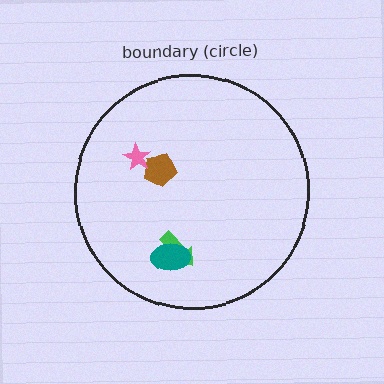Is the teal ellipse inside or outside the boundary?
Inside.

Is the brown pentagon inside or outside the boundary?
Inside.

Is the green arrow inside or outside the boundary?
Inside.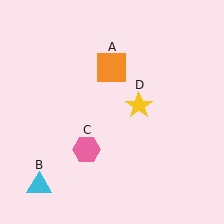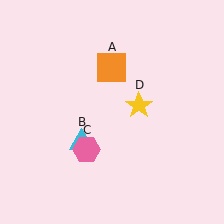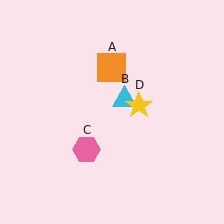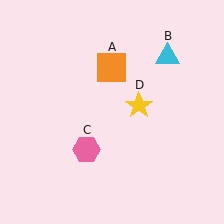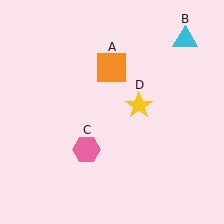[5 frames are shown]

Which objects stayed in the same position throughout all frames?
Orange square (object A) and pink hexagon (object C) and yellow star (object D) remained stationary.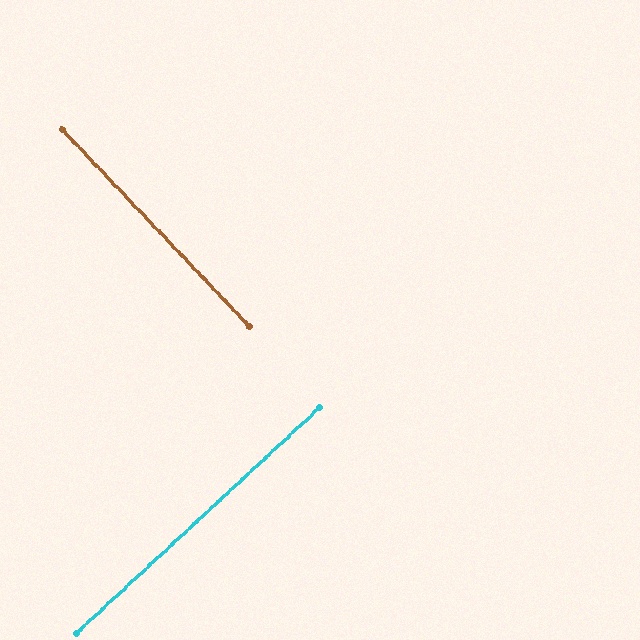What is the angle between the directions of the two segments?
Approximately 89 degrees.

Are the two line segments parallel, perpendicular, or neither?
Perpendicular — they meet at approximately 89°.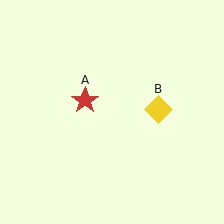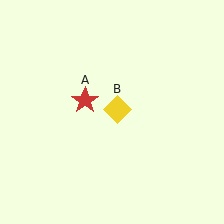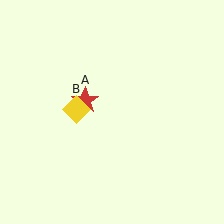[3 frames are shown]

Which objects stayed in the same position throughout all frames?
Red star (object A) remained stationary.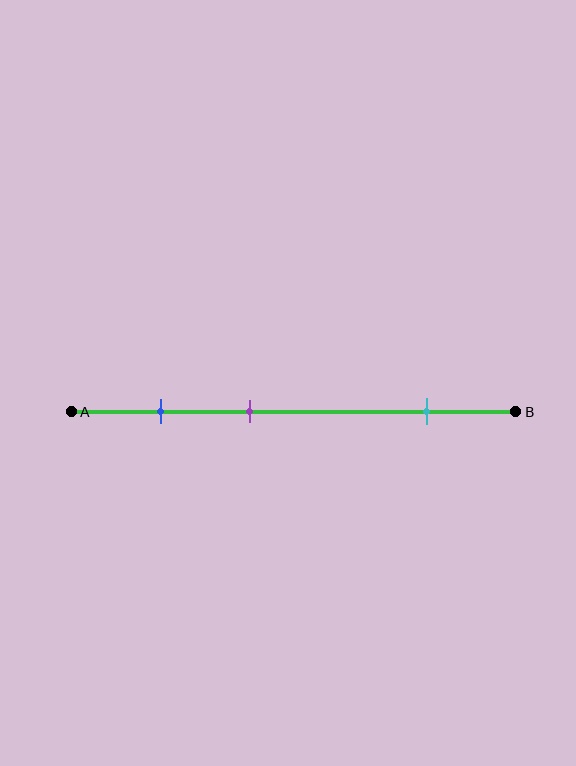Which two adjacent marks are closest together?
The blue and purple marks are the closest adjacent pair.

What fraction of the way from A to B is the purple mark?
The purple mark is approximately 40% (0.4) of the way from A to B.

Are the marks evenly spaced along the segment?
No, the marks are not evenly spaced.